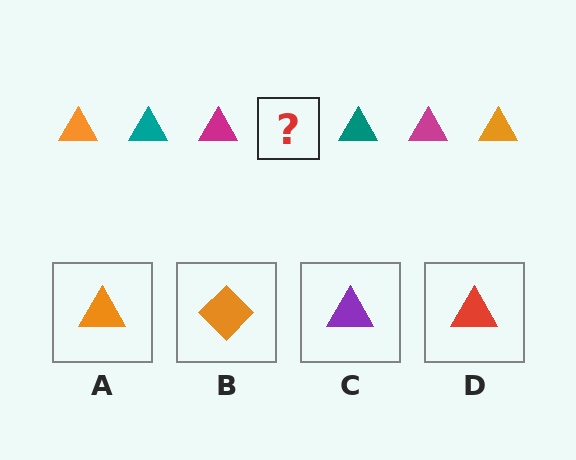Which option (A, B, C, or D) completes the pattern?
A.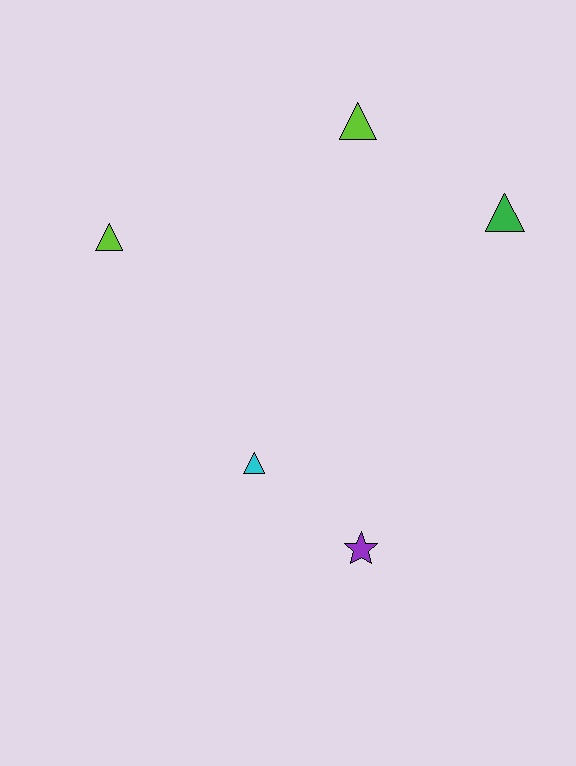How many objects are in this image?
There are 5 objects.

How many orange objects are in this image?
There are no orange objects.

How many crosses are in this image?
There are no crosses.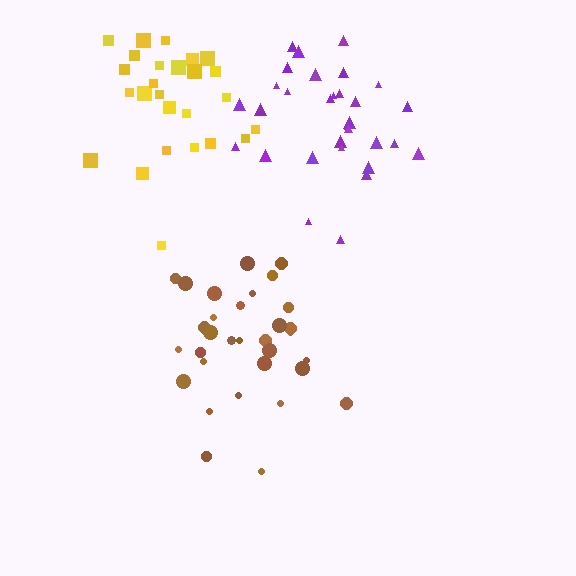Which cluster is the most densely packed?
Brown.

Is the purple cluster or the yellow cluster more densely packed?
Purple.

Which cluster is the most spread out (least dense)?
Yellow.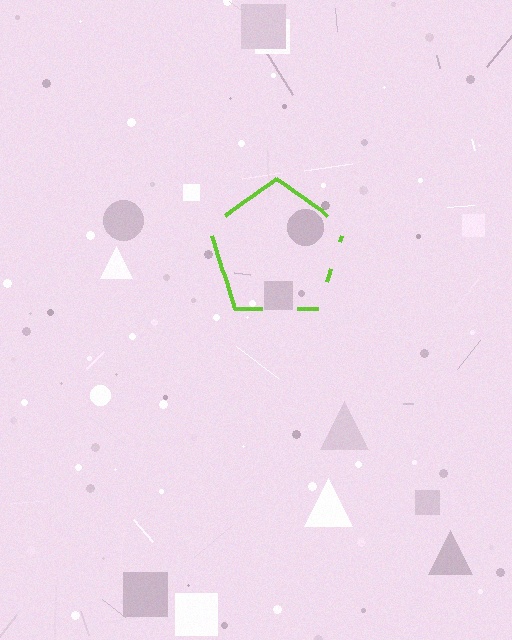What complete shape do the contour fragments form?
The contour fragments form a pentagon.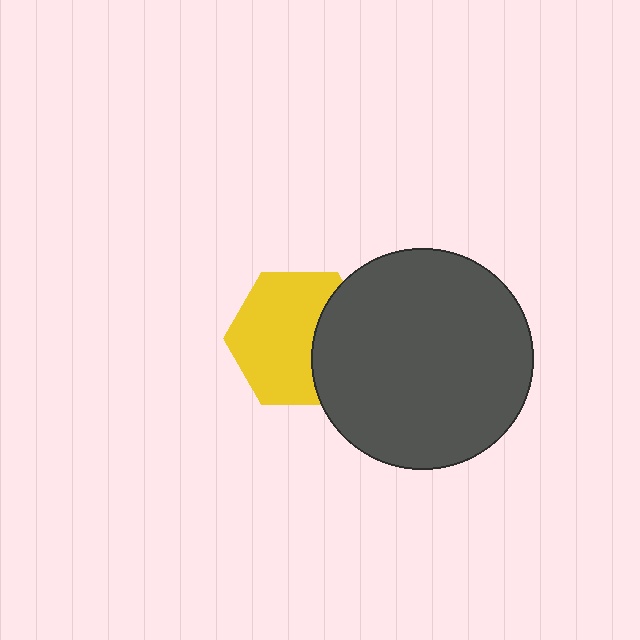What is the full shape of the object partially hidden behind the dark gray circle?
The partially hidden object is a yellow hexagon.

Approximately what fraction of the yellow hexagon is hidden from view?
Roughly 32% of the yellow hexagon is hidden behind the dark gray circle.